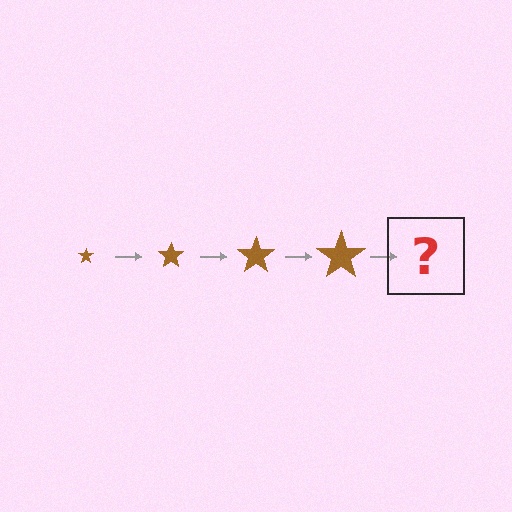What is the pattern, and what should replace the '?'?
The pattern is that the star gets progressively larger each step. The '?' should be a brown star, larger than the previous one.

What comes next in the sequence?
The next element should be a brown star, larger than the previous one.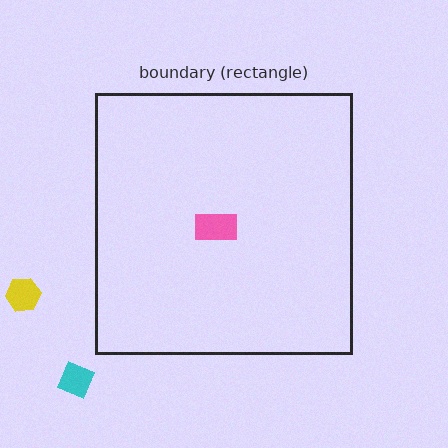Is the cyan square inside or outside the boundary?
Outside.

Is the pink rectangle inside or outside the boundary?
Inside.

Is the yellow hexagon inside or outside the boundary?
Outside.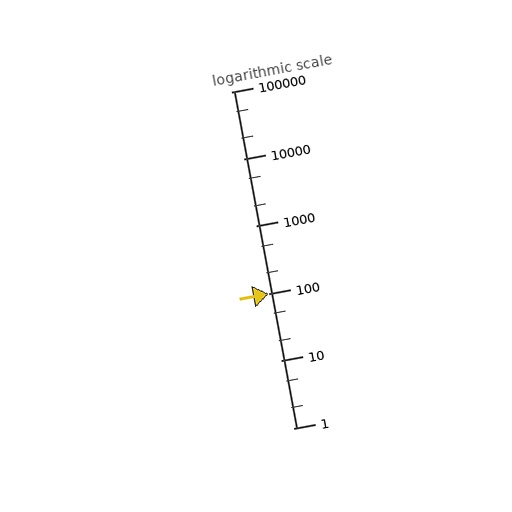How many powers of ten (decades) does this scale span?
The scale spans 5 decades, from 1 to 100000.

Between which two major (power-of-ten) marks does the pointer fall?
The pointer is between 100 and 1000.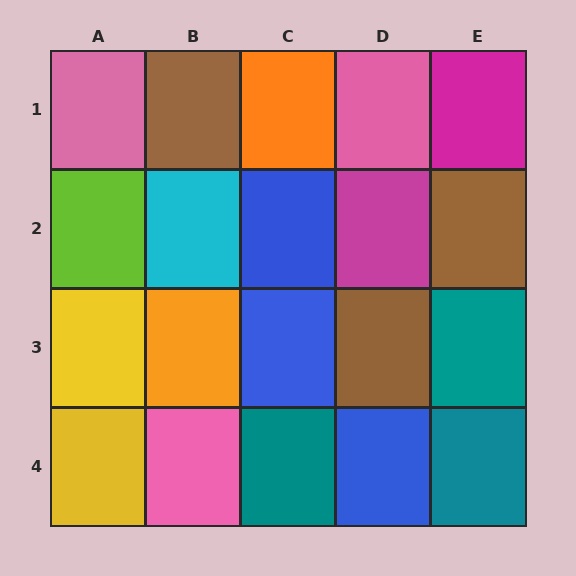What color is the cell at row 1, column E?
Magenta.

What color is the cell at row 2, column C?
Blue.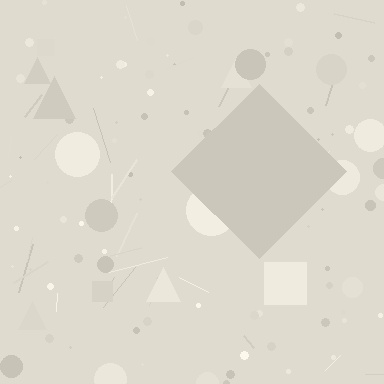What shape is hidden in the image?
A diamond is hidden in the image.